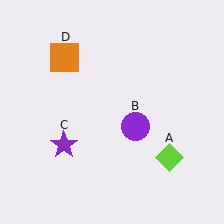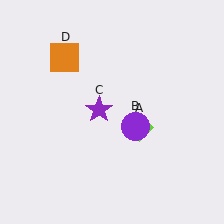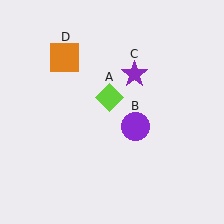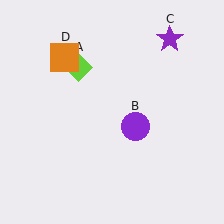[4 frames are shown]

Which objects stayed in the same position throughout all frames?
Purple circle (object B) and orange square (object D) remained stationary.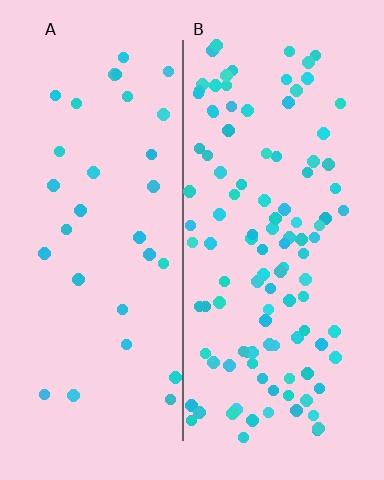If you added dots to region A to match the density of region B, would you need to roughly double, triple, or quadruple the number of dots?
Approximately triple.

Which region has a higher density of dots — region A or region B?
B (the right).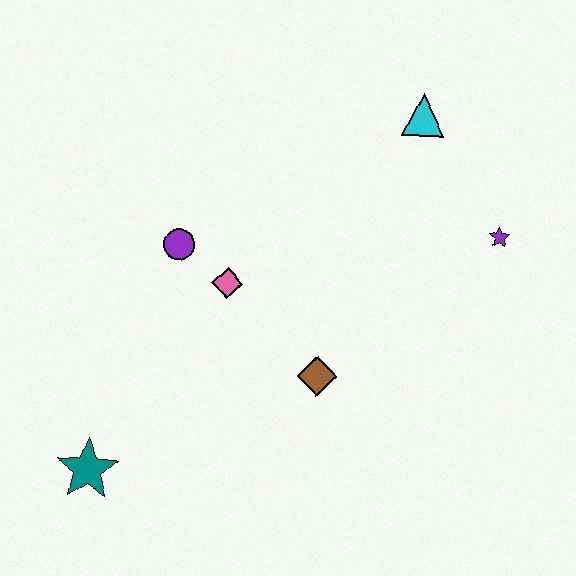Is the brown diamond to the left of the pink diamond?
No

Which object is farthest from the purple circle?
The purple star is farthest from the purple circle.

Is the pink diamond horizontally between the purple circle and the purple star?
Yes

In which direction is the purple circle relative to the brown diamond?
The purple circle is to the left of the brown diamond.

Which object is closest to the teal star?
The pink diamond is closest to the teal star.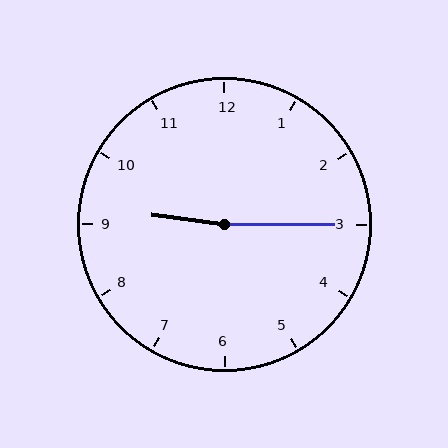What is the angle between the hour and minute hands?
Approximately 172 degrees.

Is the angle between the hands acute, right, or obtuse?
It is obtuse.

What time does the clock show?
9:15.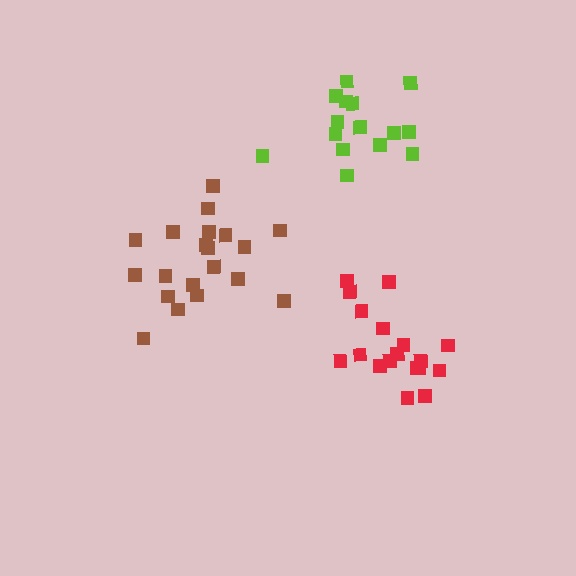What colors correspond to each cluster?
The clusters are colored: red, brown, lime.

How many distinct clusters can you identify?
There are 3 distinct clusters.